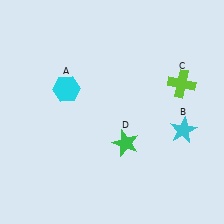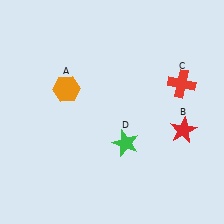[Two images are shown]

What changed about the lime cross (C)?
In Image 1, C is lime. In Image 2, it changed to red.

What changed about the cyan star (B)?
In Image 1, B is cyan. In Image 2, it changed to red.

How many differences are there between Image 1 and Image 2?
There are 3 differences between the two images.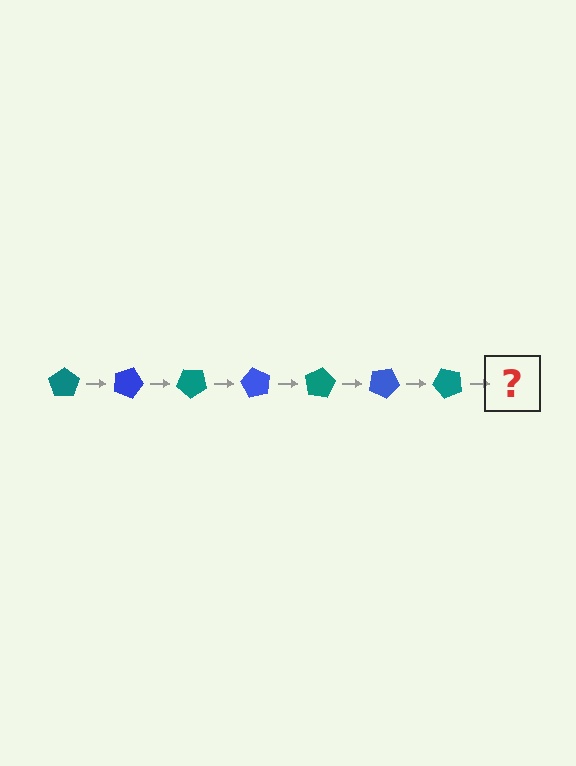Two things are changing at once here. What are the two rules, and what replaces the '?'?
The two rules are that it rotates 20 degrees each step and the color cycles through teal and blue. The '?' should be a blue pentagon, rotated 140 degrees from the start.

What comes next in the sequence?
The next element should be a blue pentagon, rotated 140 degrees from the start.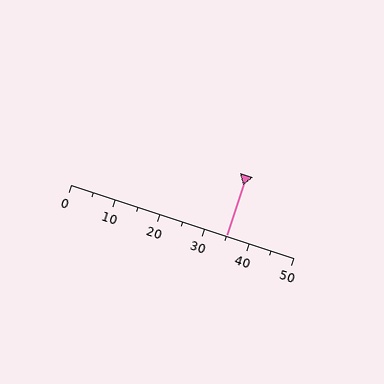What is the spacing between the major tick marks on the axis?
The major ticks are spaced 10 apart.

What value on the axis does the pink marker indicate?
The marker indicates approximately 35.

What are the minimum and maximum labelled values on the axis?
The axis runs from 0 to 50.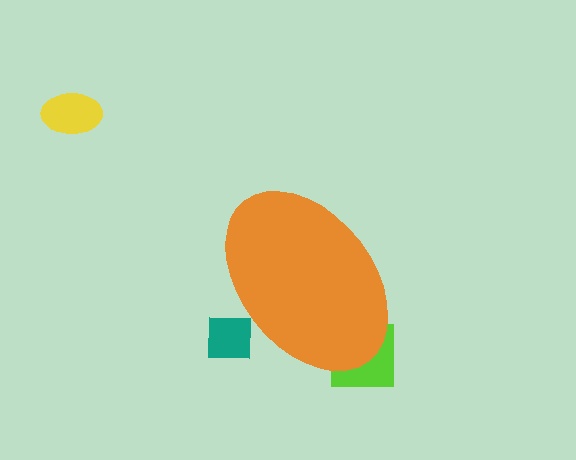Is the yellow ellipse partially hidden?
No, the yellow ellipse is fully visible.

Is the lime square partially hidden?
Yes, the lime square is partially hidden behind the orange ellipse.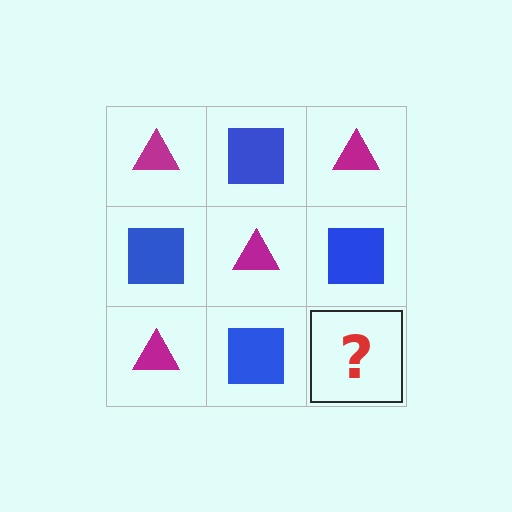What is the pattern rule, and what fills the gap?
The rule is that it alternates magenta triangle and blue square in a checkerboard pattern. The gap should be filled with a magenta triangle.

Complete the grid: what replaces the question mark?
The question mark should be replaced with a magenta triangle.